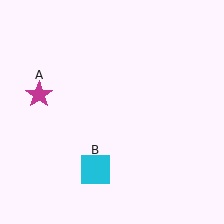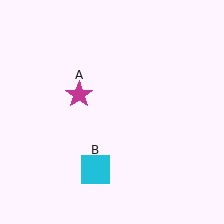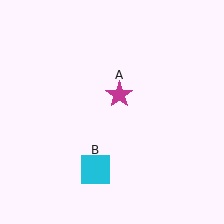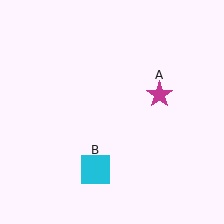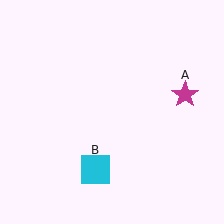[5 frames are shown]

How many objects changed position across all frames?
1 object changed position: magenta star (object A).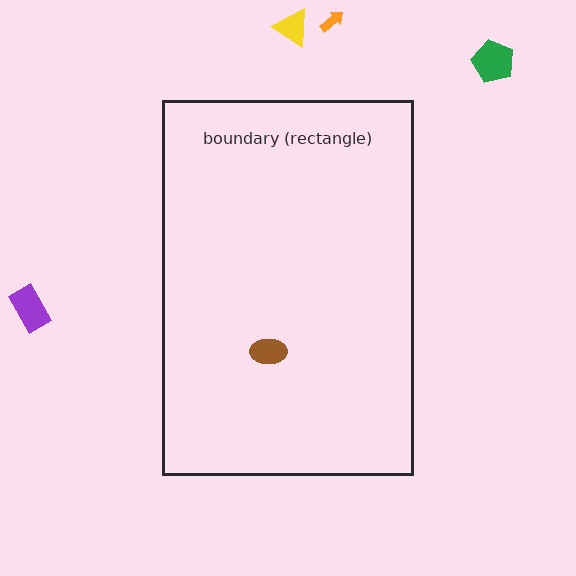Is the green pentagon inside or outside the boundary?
Outside.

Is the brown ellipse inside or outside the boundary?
Inside.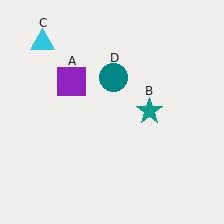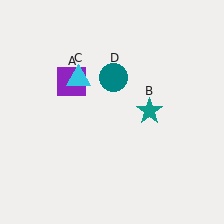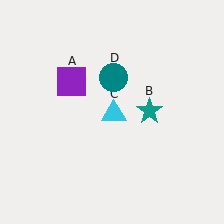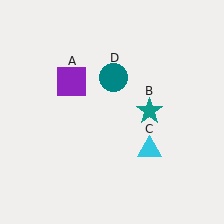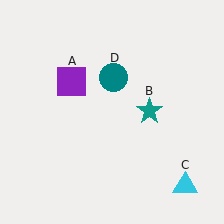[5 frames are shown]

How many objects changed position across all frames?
1 object changed position: cyan triangle (object C).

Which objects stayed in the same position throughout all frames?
Purple square (object A) and teal star (object B) and teal circle (object D) remained stationary.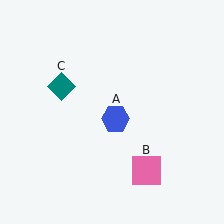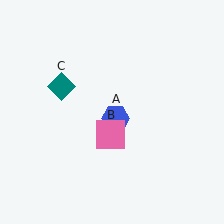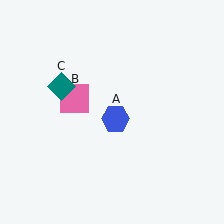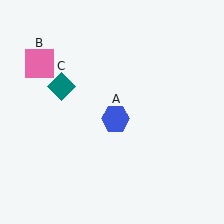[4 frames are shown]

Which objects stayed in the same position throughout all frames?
Blue hexagon (object A) and teal diamond (object C) remained stationary.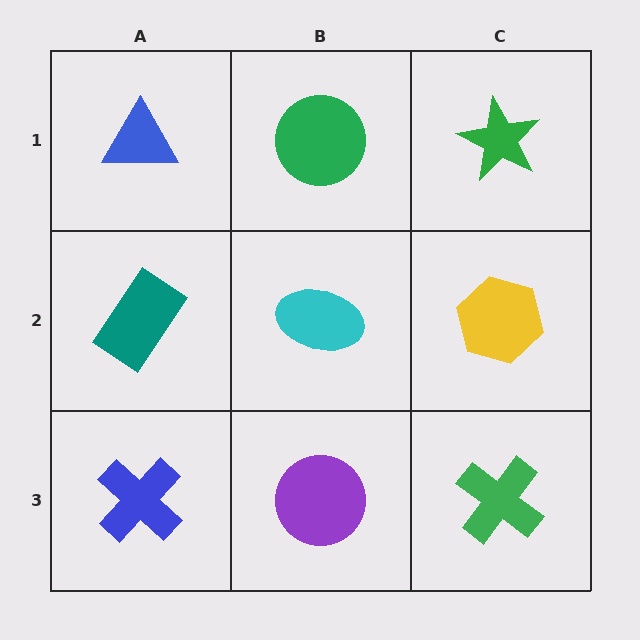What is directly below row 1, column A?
A teal rectangle.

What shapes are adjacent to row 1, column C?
A yellow hexagon (row 2, column C), a green circle (row 1, column B).